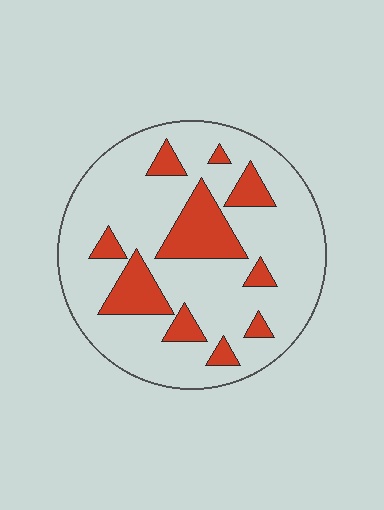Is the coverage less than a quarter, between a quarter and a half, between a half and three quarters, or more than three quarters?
Less than a quarter.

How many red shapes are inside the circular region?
10.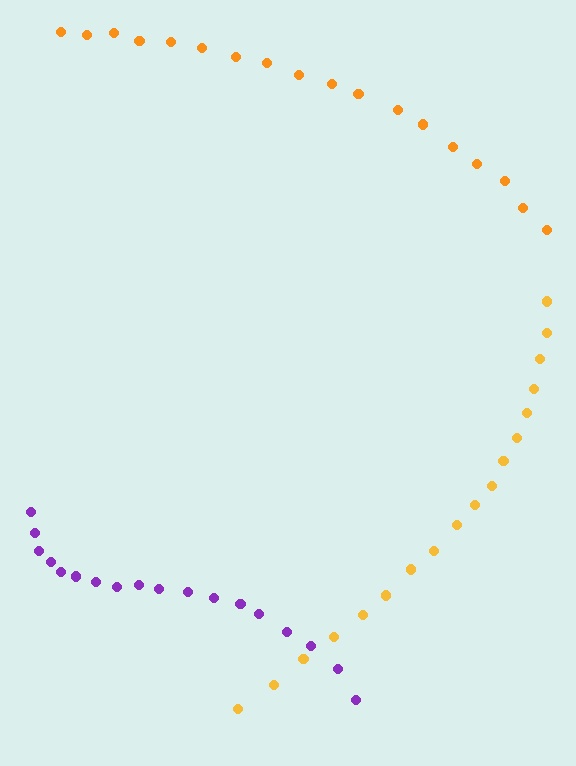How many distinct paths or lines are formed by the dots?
There are 3 distinct paths.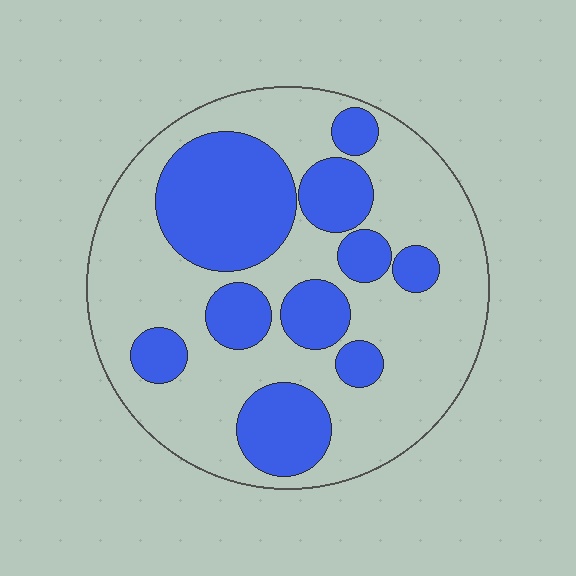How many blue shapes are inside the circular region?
10.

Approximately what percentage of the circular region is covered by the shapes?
Approximately 35%.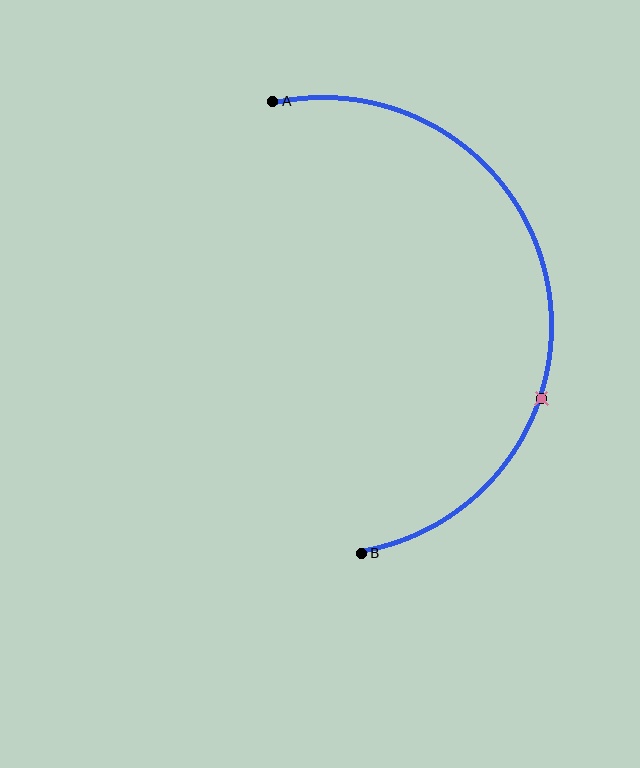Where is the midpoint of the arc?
The arc midpoint is the point on the curve farthest from the straight line joining A and B. It sits to the right of that line.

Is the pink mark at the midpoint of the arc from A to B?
No. The pink mark lies on the arc but is closer to endpoint B. The arc midpoint would be at the point on the curve equidistant along the arc from both A and B.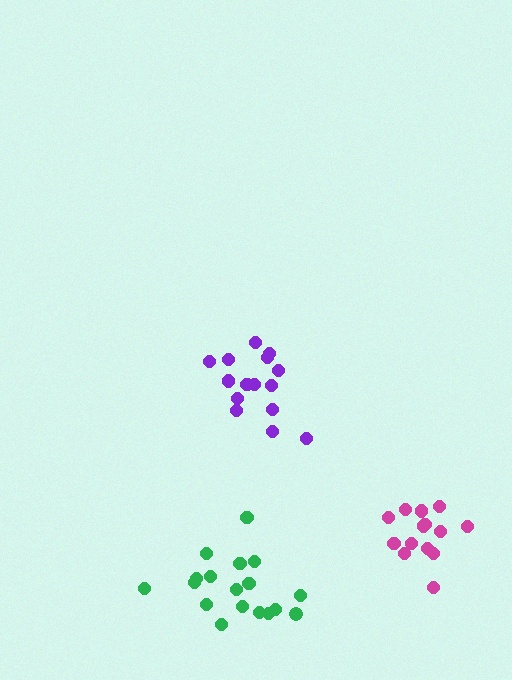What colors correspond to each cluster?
The clusters are colored: purple, green, magenta.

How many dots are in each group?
Group 1: 15 dots, Group 2: 18 dots, Group 3: 14 dots (47 total).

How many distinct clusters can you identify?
There are 3 distinct clusters.